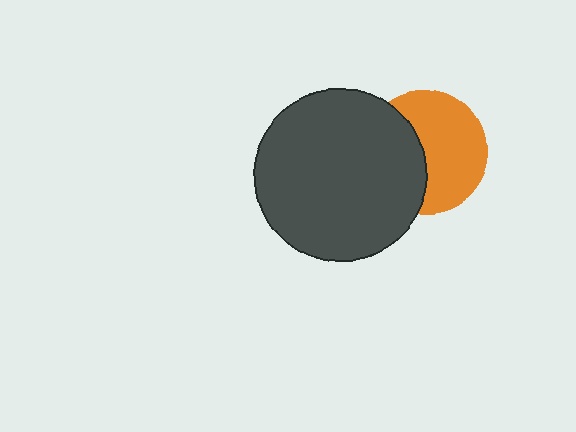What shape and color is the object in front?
The object in front is a dark gray circle.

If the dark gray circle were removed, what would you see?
You would see the complete orange circle.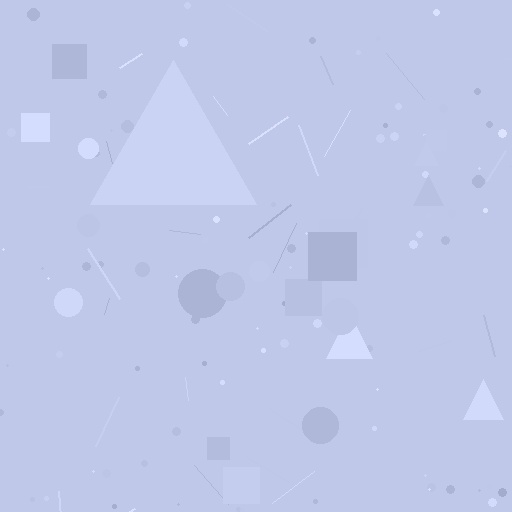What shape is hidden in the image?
A triangle is hidden in the image.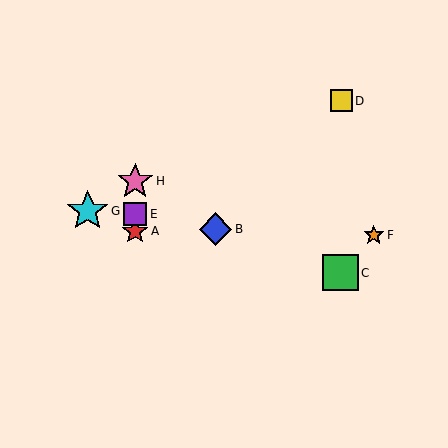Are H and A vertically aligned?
Yes, both are at x≈135.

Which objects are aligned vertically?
Objects A, E, H are aligned vertically.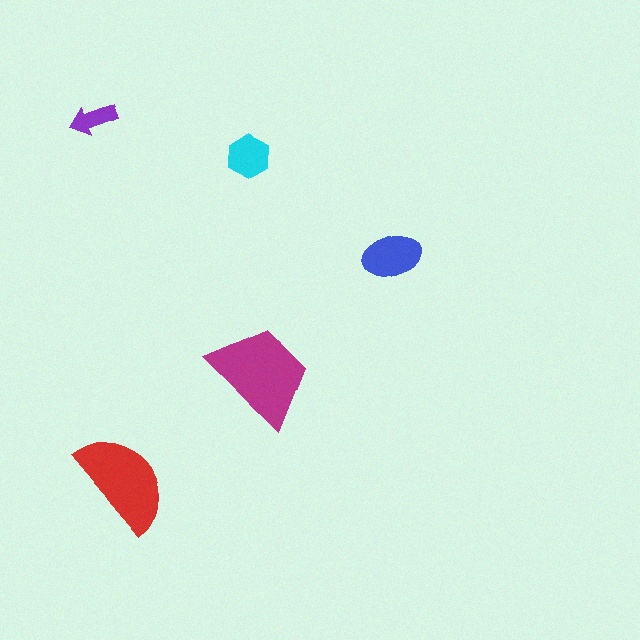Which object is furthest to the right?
The blue ellipse is rightmost.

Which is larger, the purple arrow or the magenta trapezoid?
The magenta trapezoid.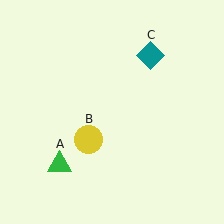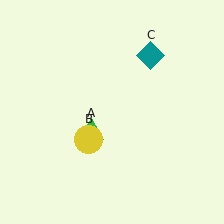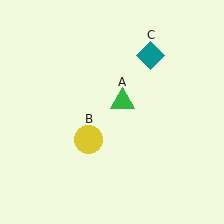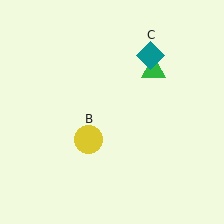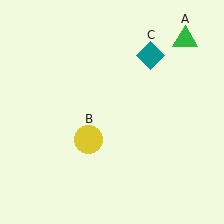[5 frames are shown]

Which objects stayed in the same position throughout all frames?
Yellow circle (object B) and teal diamond (object C) remained stationary.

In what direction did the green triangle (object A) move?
The green triangle (object A) moved up and to the right.